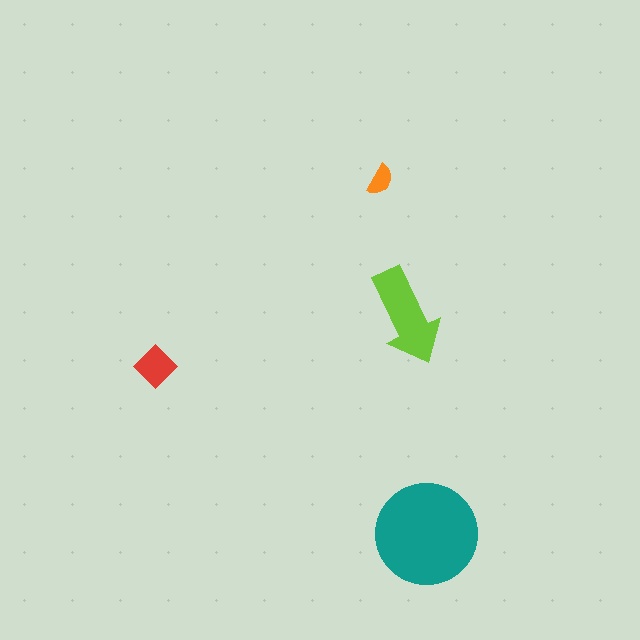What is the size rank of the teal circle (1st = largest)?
1st.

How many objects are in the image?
There are 4 objects in the image.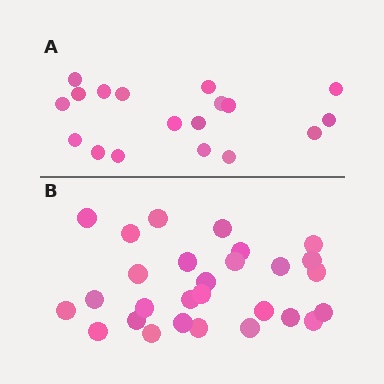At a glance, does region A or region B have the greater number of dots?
Region B (the bottom region) has more dots.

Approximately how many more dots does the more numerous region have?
Region B has roughly 10 or so more dots than region A.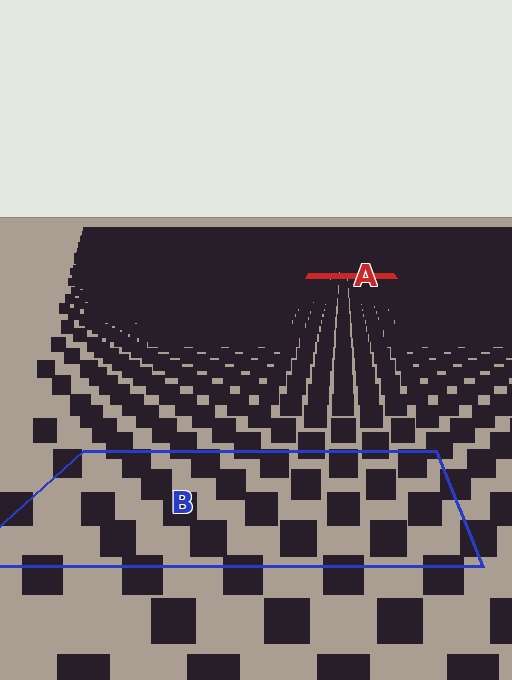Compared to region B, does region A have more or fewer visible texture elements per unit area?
Region A has more texture elements per unit area — they are packed more densely because it is farther away.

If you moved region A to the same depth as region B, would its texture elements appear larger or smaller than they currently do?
They would appear larger. At a closer depth, the same texture elements are projected at a bigger on-screen size.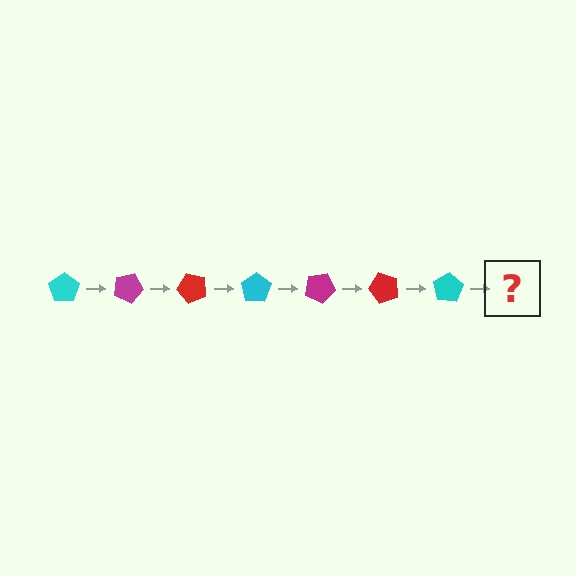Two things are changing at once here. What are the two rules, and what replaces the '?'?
The two rules are that it rotates 25 degrees each step and the color cycles through cyan, magenta, and red. The '?' should be a magenta pentagon, rotated 175 degrees from the start.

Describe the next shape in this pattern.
It should be a magenta pentagon, rotated 175 degrees from the start.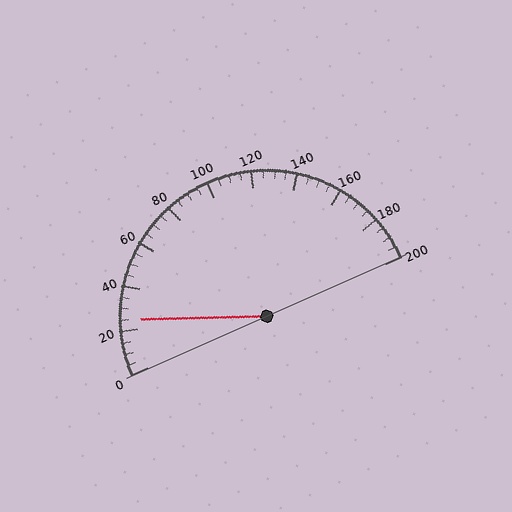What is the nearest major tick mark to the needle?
The nearest major tick mark is 20.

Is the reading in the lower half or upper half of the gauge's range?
The reading is in the lower half of the range (0 to 200).